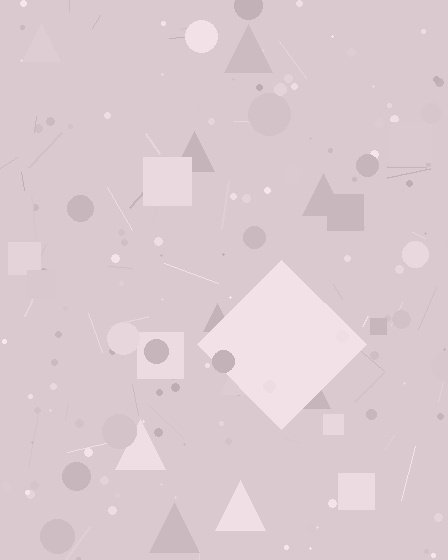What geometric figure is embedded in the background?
A diamond is embedded in the background.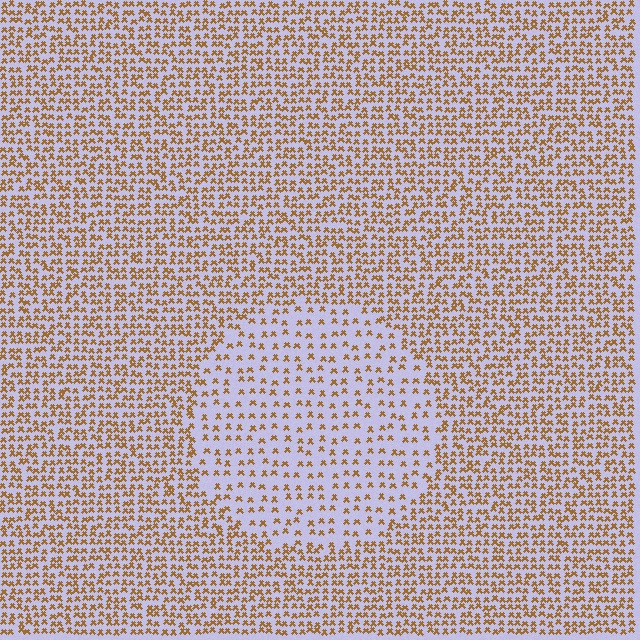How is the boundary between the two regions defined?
The boundary is defined by a change in element density (approximately 2.1x ratio). All elements are the same color, size, and shape.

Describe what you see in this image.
The image contains small brown elements arranged at two different densities. A circle-shaped region is visible where the elements are less densely packed than the surrounding area.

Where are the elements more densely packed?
The elements are more densely packed outside the circle boundary.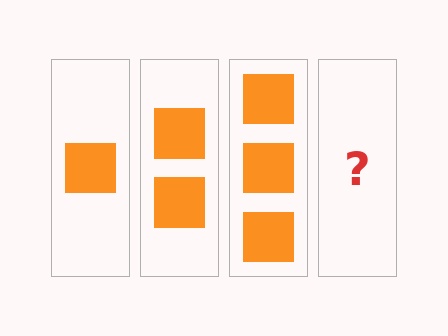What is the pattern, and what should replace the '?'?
The pattern is that each step adds one more square. The '?' should be 4 squares.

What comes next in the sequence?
The next element should be 4 squares.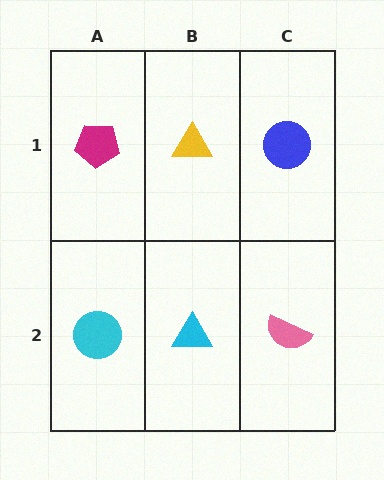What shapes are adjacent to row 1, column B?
A cyan triangle (row 2, column B), a magenta pentagon (row 1, column A), a blue circle (row 1, column C).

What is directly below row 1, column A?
A cyan circle.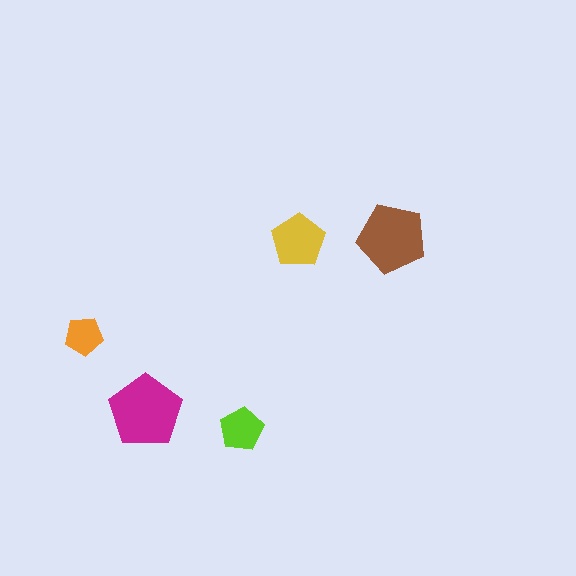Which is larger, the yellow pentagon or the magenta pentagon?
The magenta one.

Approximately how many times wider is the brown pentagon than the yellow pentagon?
About 1.5 times wider.